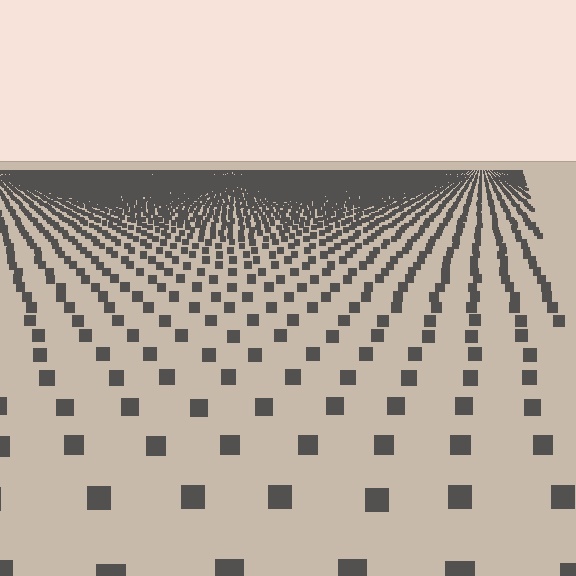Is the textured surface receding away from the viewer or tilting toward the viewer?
The surface is receding away from the viewer. Texture elements get smaller and denser toward the top.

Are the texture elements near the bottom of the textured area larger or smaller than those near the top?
Larger. Near the bottom, elements are closer to the viewer and appear at a bigger on-screen size.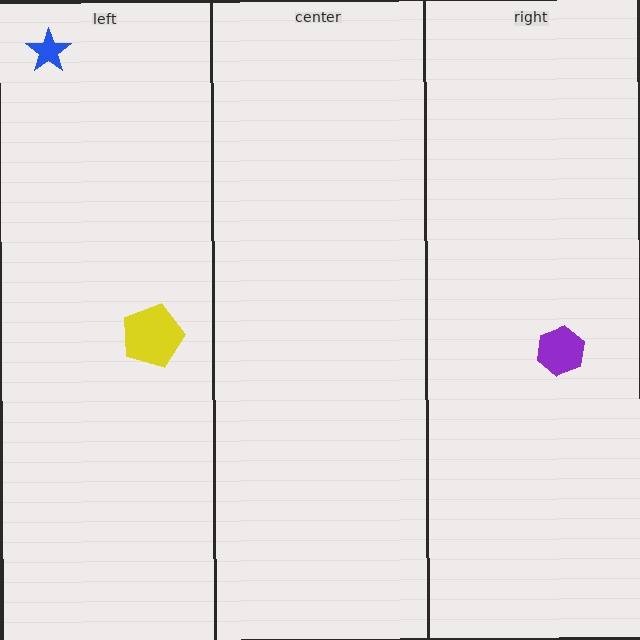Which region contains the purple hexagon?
The right region.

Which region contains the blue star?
The left region.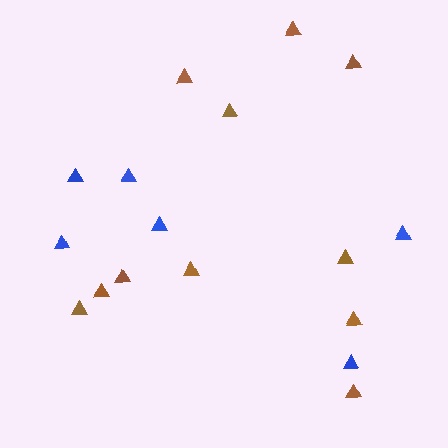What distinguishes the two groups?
There are 2 groups: one group of blue triangles (6) and one group of brown triangles (11).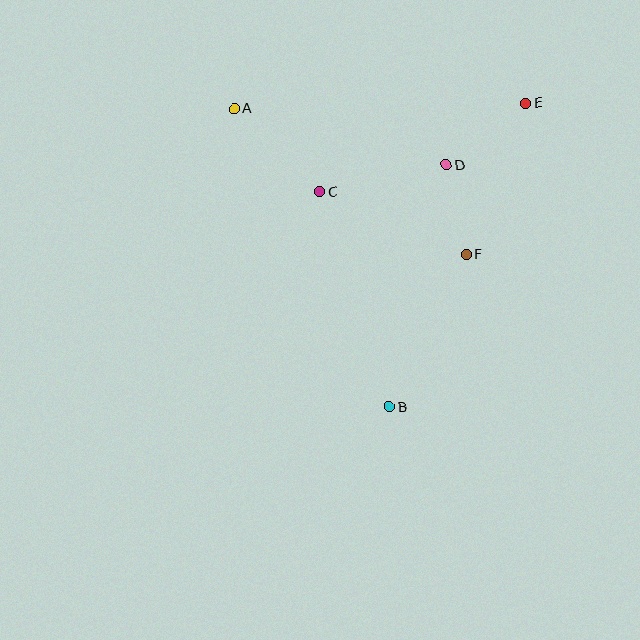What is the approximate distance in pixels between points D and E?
The distance between D and E is approximately 100 pixels.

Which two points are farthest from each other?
Points A and B are farthest from each other.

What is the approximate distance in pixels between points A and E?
The distance between A and E is approximately 292 pixels.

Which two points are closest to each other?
Points D and F are closest to each other.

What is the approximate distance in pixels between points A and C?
The distance between A and C is approximately 120 pixels.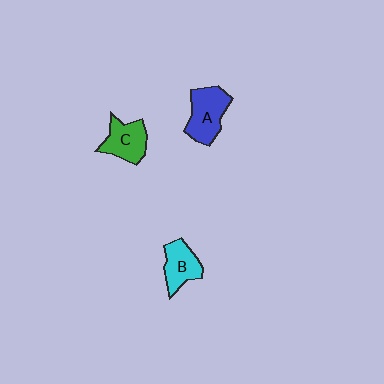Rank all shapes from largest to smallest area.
From largest to smallest: A (blue), C (green), B (cyan).